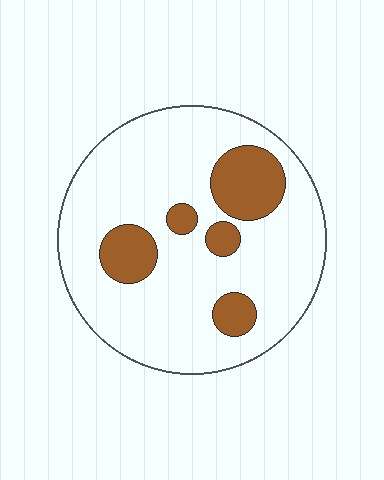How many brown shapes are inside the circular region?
5.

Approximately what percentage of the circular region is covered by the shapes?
Approximately 20%.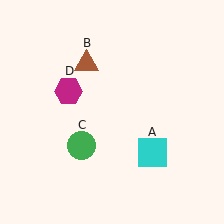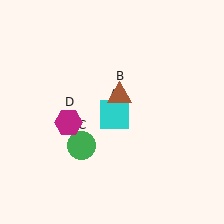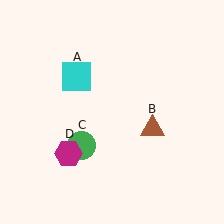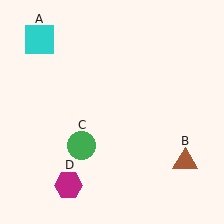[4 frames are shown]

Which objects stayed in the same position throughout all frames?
Green circle (object C) remained stationary.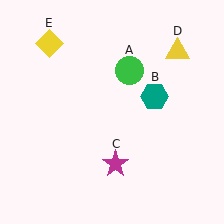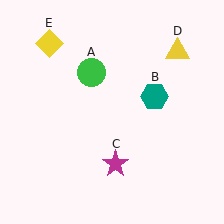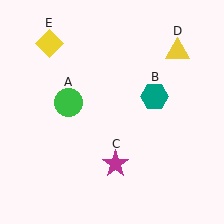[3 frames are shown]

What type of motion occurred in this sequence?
The green circle (object A) rotated counterclockwise around the center of the scene.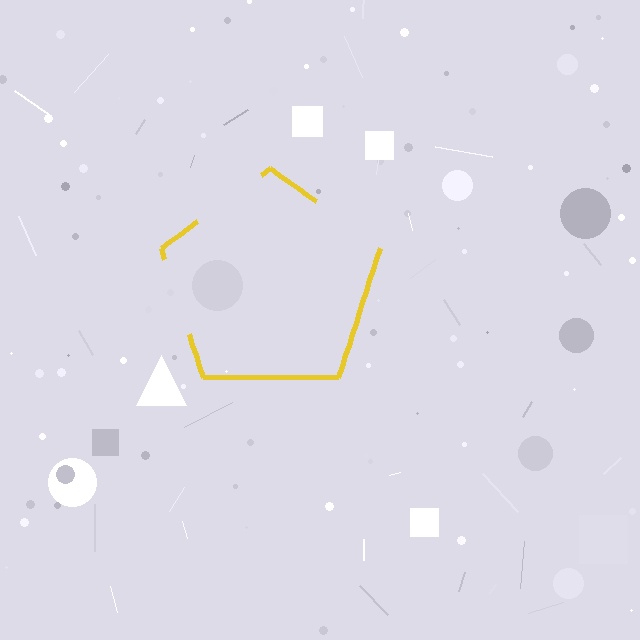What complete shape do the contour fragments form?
The contour fragments form a pentagon.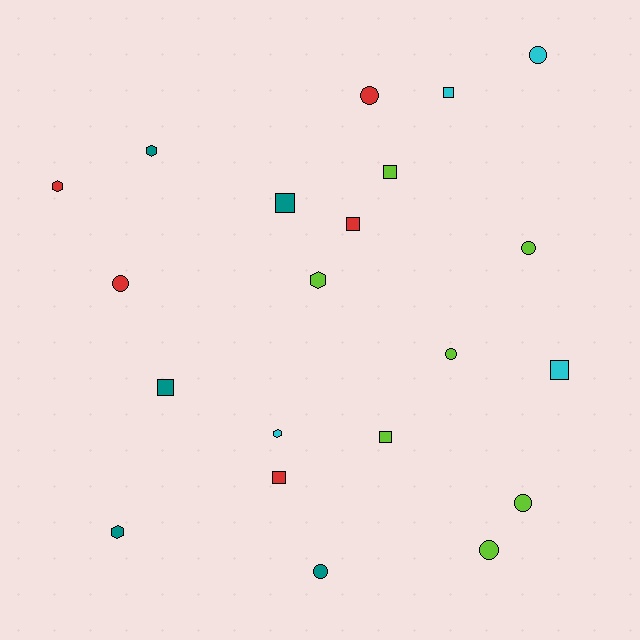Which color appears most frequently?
Lime, with 7 objects.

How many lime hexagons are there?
There is 1 lime hexagon.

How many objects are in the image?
There are 21 objects.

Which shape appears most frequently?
Square, with 8 objects.